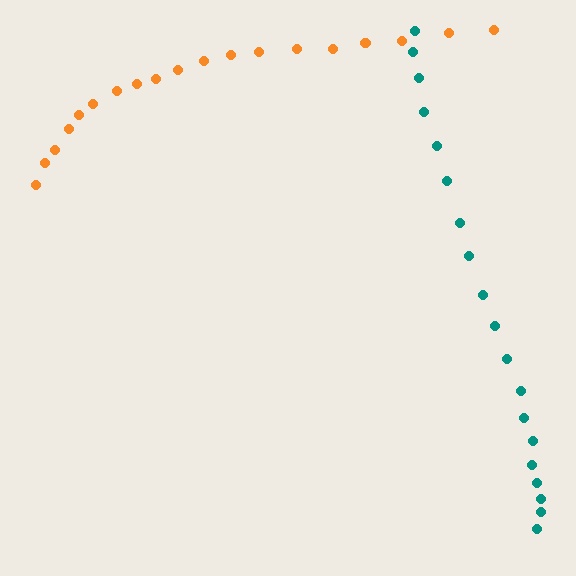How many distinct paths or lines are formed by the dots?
There are 2 distinct paths.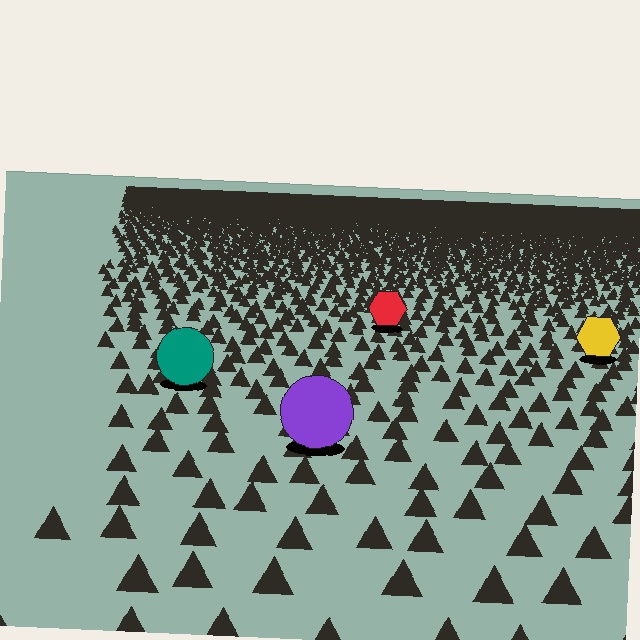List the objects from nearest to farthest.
From nearest to farthest: the purple circle, the teal circle, the yellow hexagon, the red hexagon.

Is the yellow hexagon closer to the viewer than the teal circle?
No. The teal circle is closer — you can tell from the texture gradient: the ground texture is coarser near it.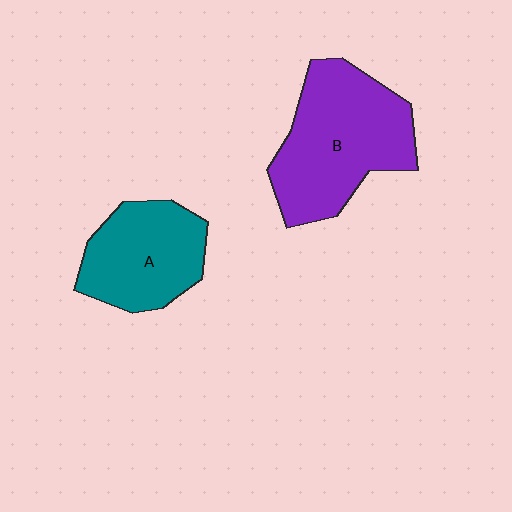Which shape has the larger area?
Shape B (purple).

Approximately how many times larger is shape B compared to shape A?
Approximately 1.4 times.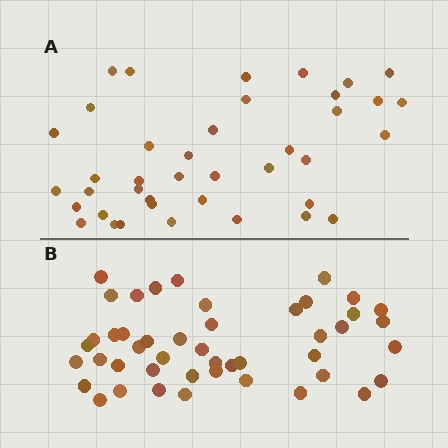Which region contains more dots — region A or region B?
Region B (the bottom region) has more dots.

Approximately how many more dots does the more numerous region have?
Region B has about 6 more dots than region A.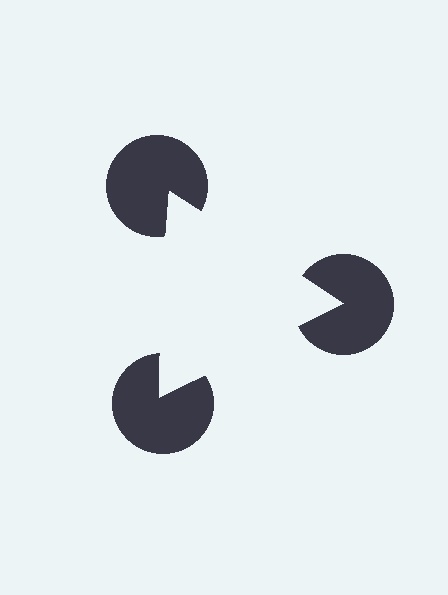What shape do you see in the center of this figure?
An illusory triangle — its edges are inferred from the aligned wedge cuts in the pac-man discs, not physically drawn.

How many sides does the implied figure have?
3 sides.